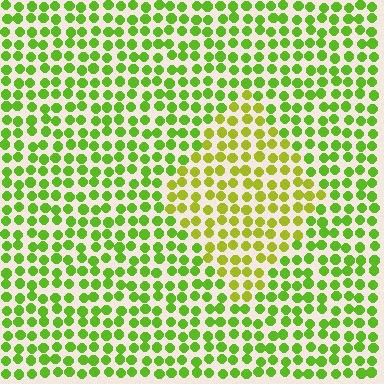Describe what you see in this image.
The image is filled with small lime elements in a uniform arrangement. A diamond-shaped region is visible where the elements are tinted to a slightly different hue, forming a subtle color boundary.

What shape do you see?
I see a diamond.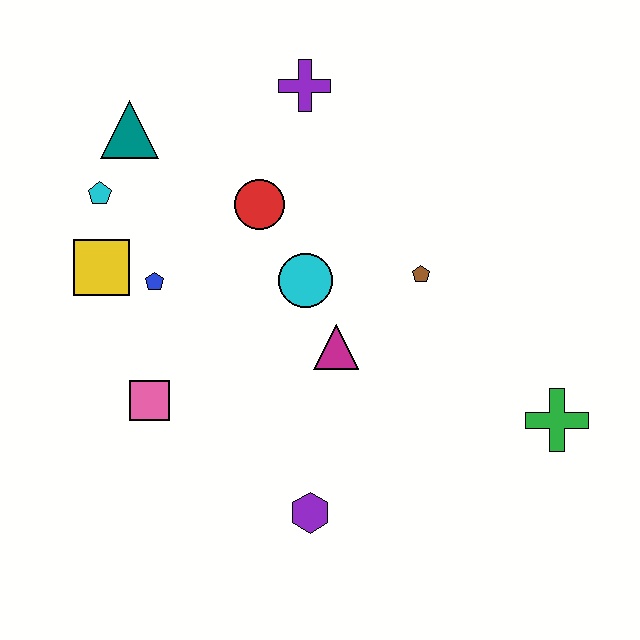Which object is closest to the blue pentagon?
The yellow square is closest to the blue pentagon.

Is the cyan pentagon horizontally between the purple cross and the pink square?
No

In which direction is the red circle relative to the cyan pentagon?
The red circle is to the right of the cyan pentagon.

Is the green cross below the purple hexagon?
No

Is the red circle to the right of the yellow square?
Yes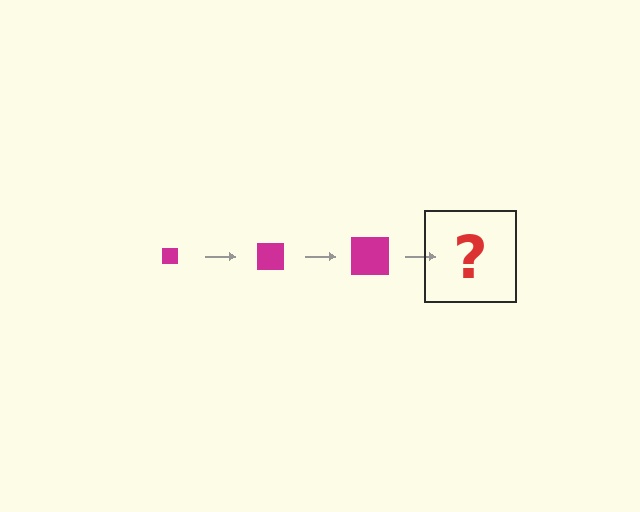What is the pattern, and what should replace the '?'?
The pattern is that the square gets progressively larger each step. The '?' should be a magenta square, larger than the previous one.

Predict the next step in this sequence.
The next step is a magenta square, larger than the previous one.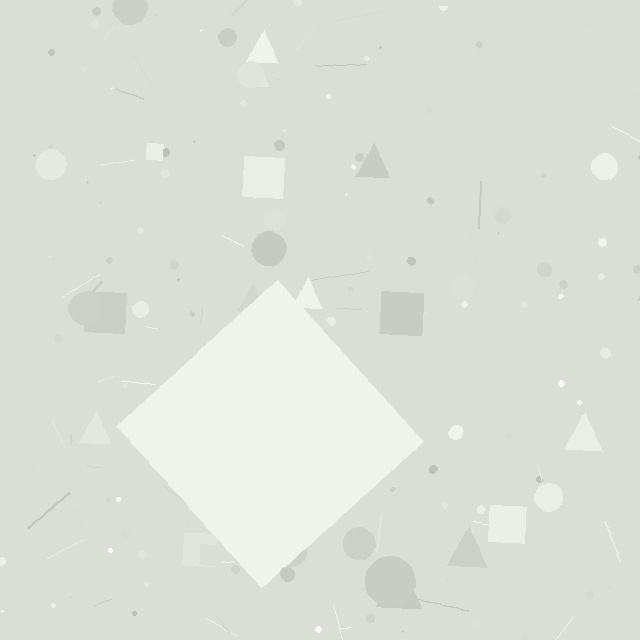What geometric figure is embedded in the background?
A diamond is embedded in the background.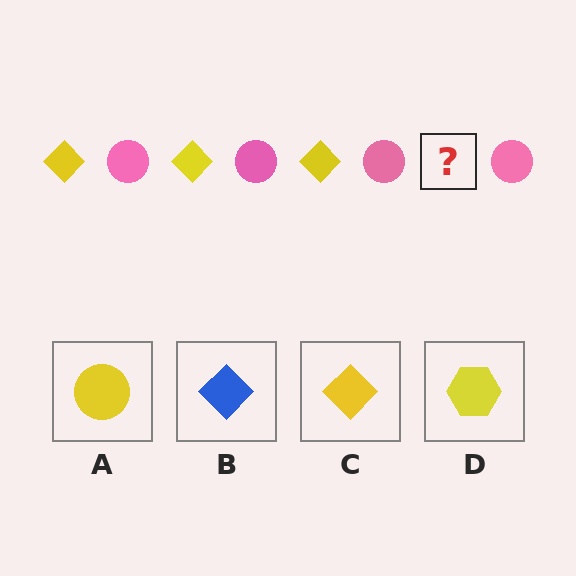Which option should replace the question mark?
Option C.